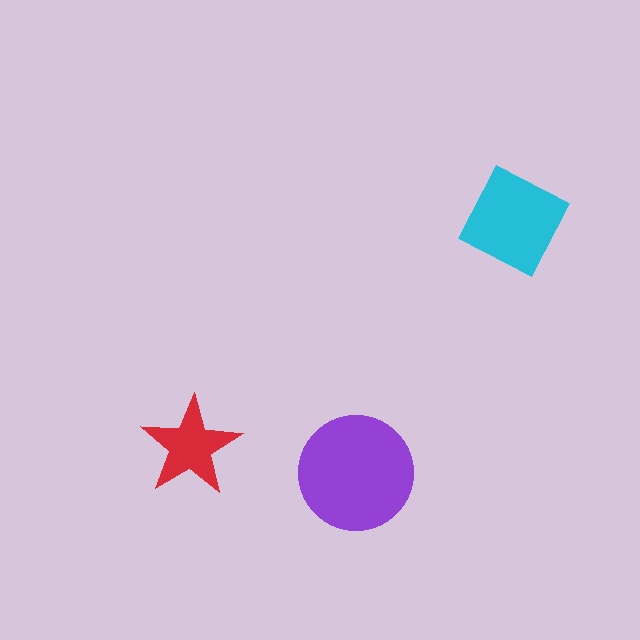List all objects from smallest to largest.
The red star, the cyan diamond, the purple circle.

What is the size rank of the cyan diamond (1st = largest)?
2nd.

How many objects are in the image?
There are 3 objects in the image.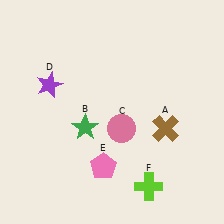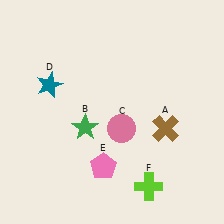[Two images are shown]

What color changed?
The star (D) changed from purple in Image 1 to teal in Image 2.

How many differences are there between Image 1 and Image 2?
There is 1 difference between the two images.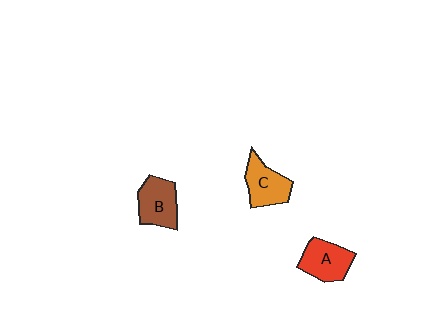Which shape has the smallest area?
Shape C (orange).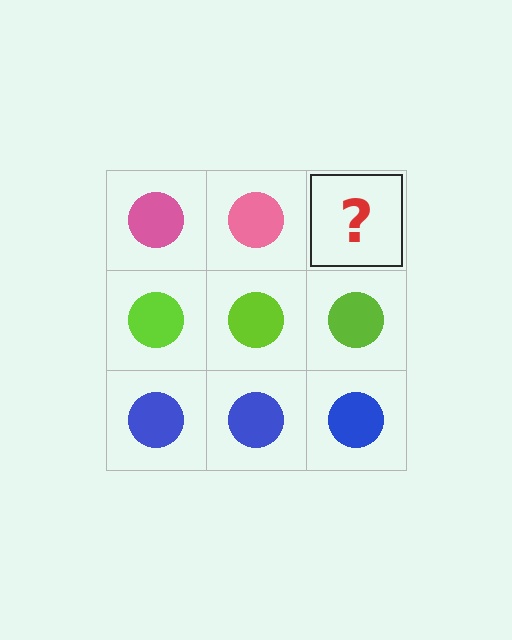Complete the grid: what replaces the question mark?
The question mark should be replaced with a pink circle.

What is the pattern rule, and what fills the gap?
The rule is that each row has a consistent color. The gap should be filled with a pink circle.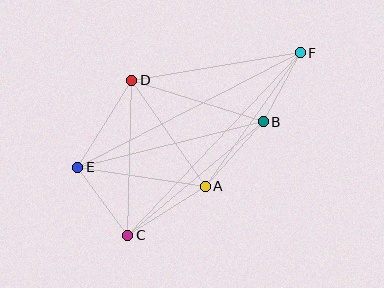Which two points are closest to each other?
Points B and F are closest to each other.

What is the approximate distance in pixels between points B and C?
The distance between B and C is approximately 177 pixels.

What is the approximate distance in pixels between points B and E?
The distance between B and E is approximately 191 pixels.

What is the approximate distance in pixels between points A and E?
The distance between A and E is approximately 129 pixels.